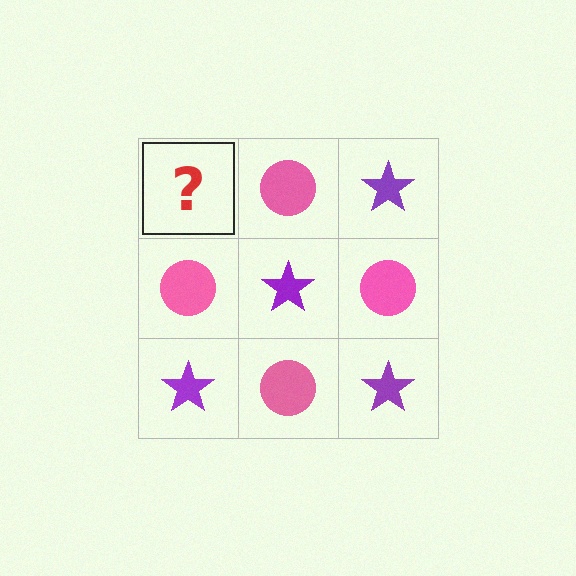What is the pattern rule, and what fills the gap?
The rule is that it alternates purple star and pink circle in a checkerboard pattern. The gap should be filled with a purple star.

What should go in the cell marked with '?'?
The missing cell should contain a purple star.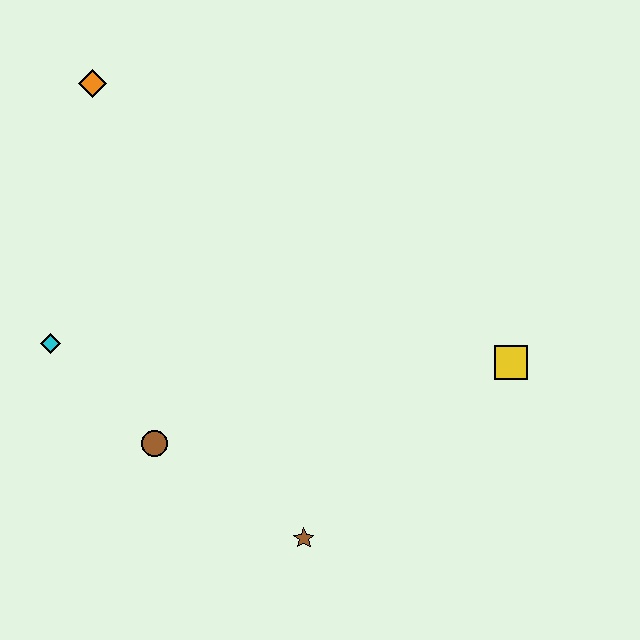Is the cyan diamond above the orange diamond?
No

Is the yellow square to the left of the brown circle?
No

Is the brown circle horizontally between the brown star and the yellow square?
No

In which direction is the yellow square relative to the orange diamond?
The yellow square is to the right of the orange diamond.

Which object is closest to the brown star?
The brown circle is closest to the brown star.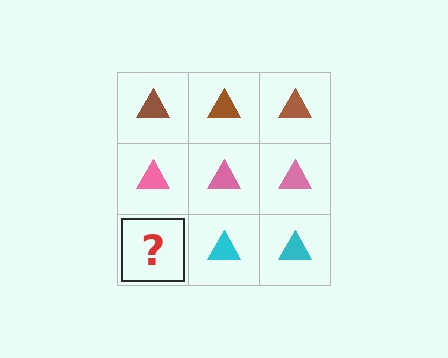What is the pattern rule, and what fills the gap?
The rule is that each row has a consistent color. The gap should be filled with a cyan triangle.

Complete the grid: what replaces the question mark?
The question mark should be replaced with a cyan triangle.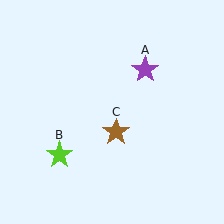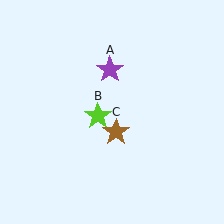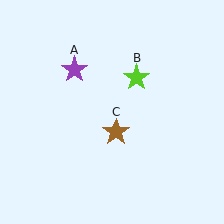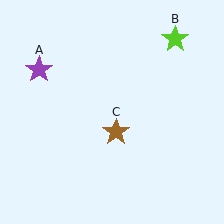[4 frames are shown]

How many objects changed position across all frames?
2 objects changed position: purple star (object A), lime star (object B).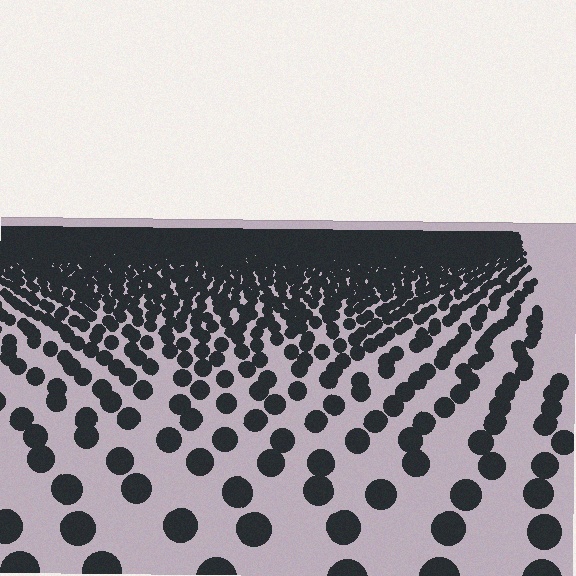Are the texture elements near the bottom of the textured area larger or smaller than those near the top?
Larger. Near the bottom, elements are closer to the viewer and appear at a bigger on-screen size.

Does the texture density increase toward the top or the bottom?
Density increases toward the top.